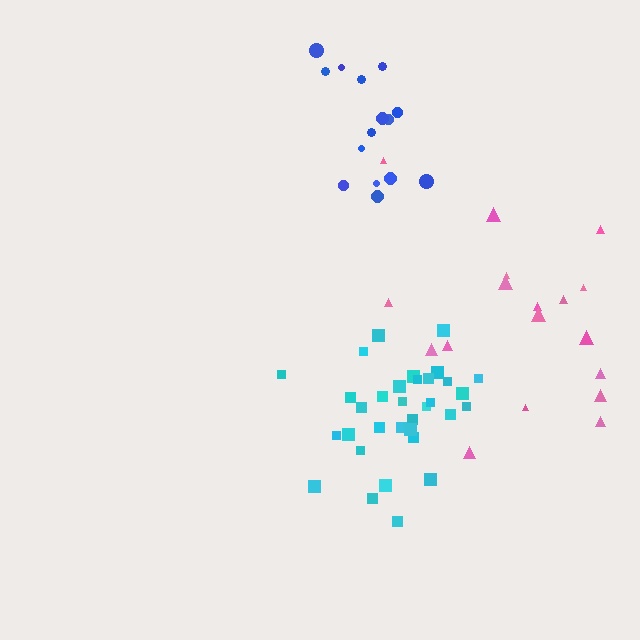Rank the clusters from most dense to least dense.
cyan, blue, pink.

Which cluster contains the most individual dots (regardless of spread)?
Cyan (33).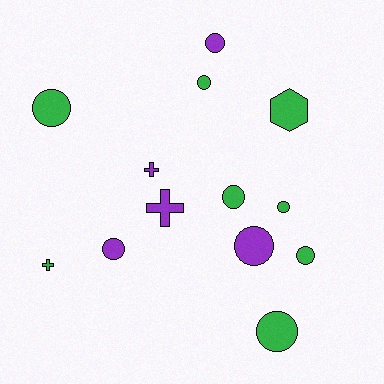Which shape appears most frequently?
Circle, with 9 objects.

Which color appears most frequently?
Green, with 8 objects.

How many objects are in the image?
There are 13 objects.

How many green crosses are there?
There is 1 green cross.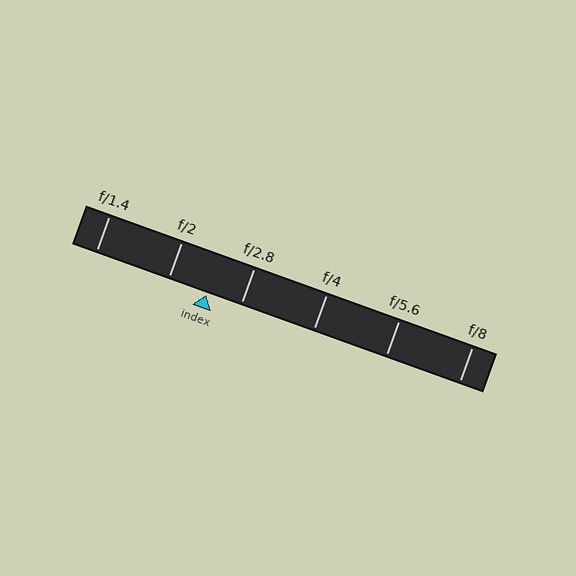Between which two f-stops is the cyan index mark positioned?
The index mark is between f/2 and f/2.8.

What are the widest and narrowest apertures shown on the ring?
The widest aperture shown is f/1.4 and the narrowest is f/8.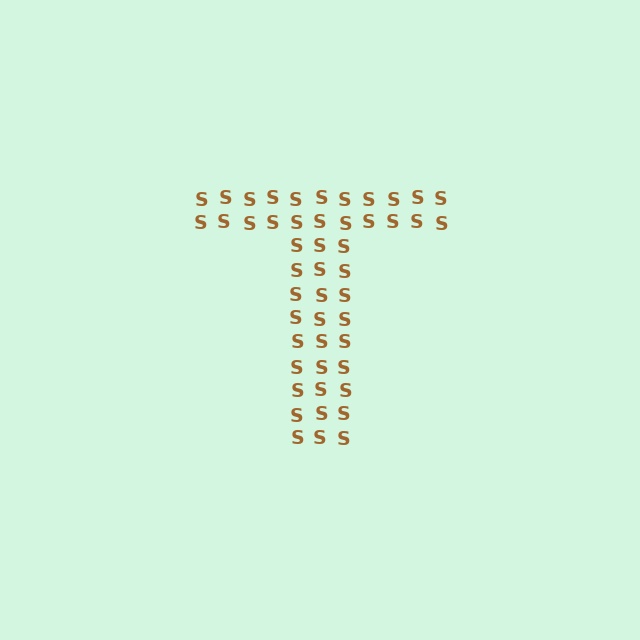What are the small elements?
The small elements are letter S's.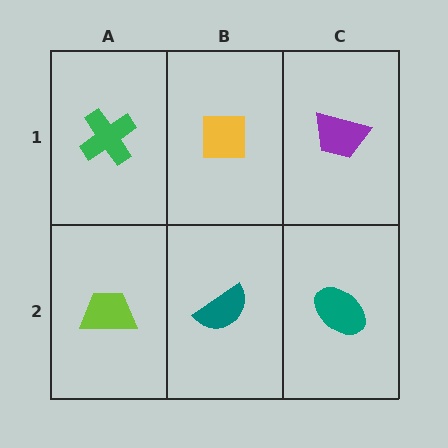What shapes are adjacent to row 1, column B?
A teal semicircle (row 2, column B), a green cross (row 1, column A), a purple trapezoid (row 1, column C).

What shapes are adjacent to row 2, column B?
A yellow square (row 1, column B), a lime trapezoid (row 2, column A), a teal ellipse (row 2, column C).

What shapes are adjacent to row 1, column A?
A lime trapezoid (row 2, column A), a yellow square (row 1, column B).